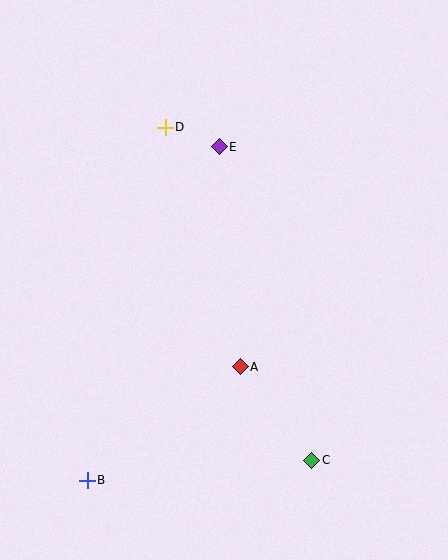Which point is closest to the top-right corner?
Point E is closest to the top-right corner.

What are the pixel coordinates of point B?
Point B is at (87, 480).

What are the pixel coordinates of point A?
Point A is at (240, 367).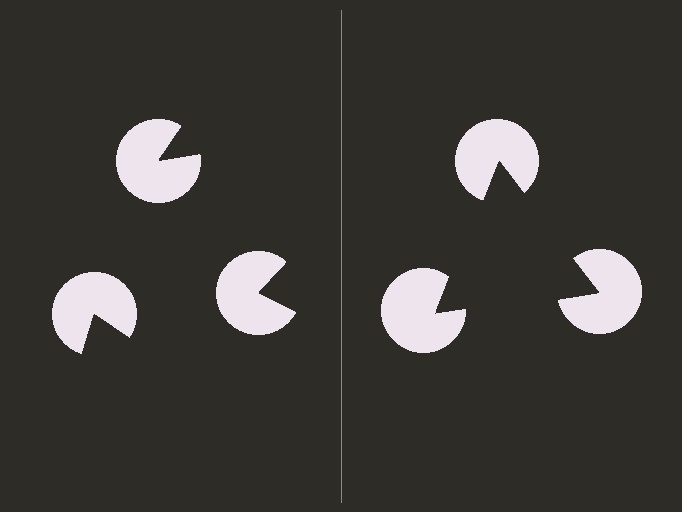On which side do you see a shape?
An illusory triangle appears on the right side. On the left side the wedge cuts are rotated, so no coherent shape forms.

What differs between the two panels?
The pac-man discs are positioned identically on both sides; only the wedge orientations differ. On the right they align to a triangle; on the left they are misaligned.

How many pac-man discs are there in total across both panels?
6 — 3 on each side.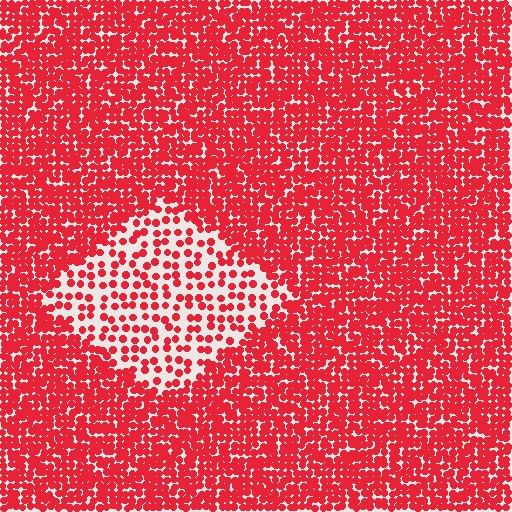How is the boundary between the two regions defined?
The boundary is defined by a change in element density (approximately 2.5x ratio). All elements are the same color, size, and shape.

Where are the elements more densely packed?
The elements are more densely packed outside the diamond boundary.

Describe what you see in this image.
The image contains small red elements arranged at two different densities. A diamond-shaped region is visible where the elements are less densely packed than the surrounding area.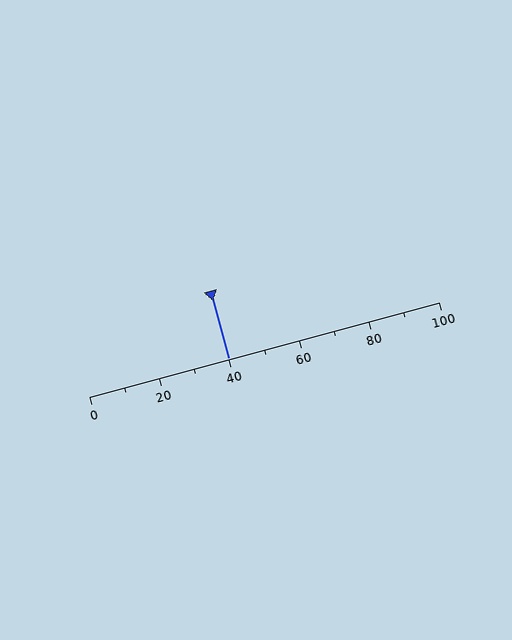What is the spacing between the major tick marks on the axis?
The major ticks are spaced 20 apart.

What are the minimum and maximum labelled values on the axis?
The axis runs from 0 to 100.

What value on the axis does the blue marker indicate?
The marker indicates approximately 40.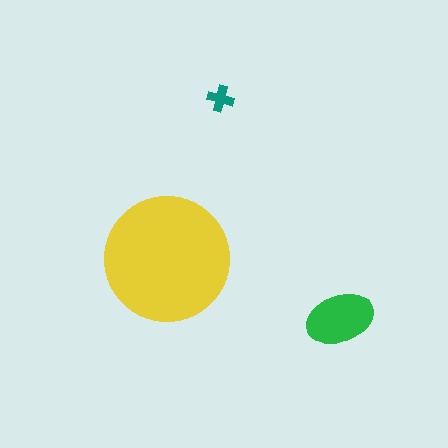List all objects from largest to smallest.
The yellow circle, the green ellipse, the teal cross.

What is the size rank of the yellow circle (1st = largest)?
1st.